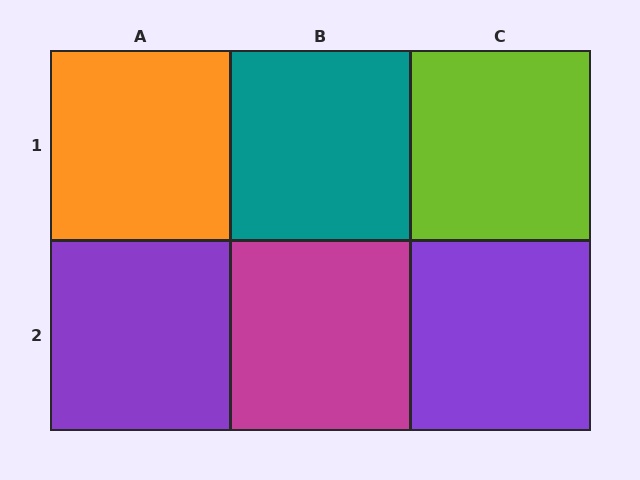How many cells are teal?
1 cell is teal.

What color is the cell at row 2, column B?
Magenta.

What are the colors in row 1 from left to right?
Orange, teal, lime.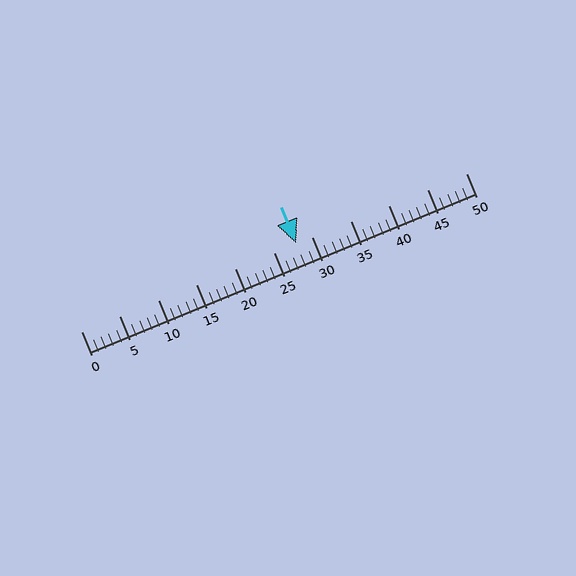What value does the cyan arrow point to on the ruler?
The cyan arrow points to approximately 28.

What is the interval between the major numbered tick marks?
The major tick marks are spaced 5 units apart.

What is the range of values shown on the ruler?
The ruler shows values from 0 to 50.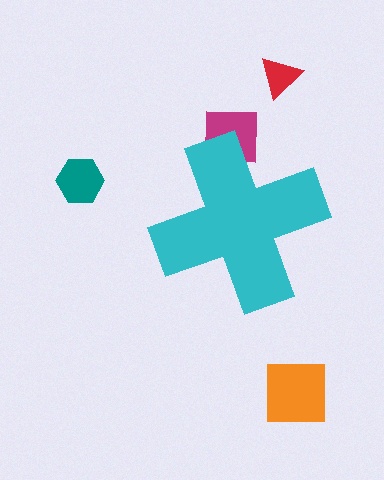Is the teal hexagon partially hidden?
No, the teal hexagon is fully visible.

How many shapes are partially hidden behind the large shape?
1 shape is partially hidden.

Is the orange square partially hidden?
No, the orange square is fully visible.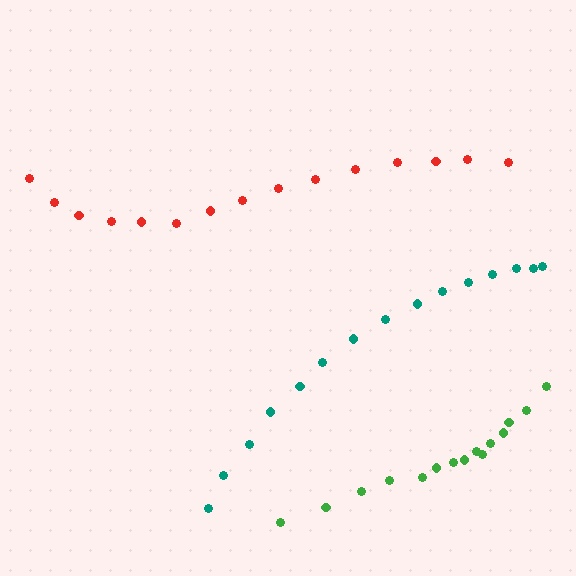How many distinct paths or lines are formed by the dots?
There are 3 distinct paths.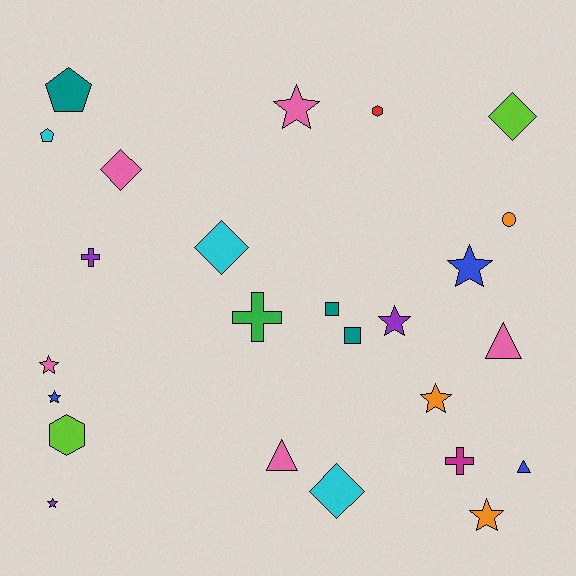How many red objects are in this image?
There is 1 red object.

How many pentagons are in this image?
There are 2 pentagons.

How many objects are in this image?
There are 25 objects.